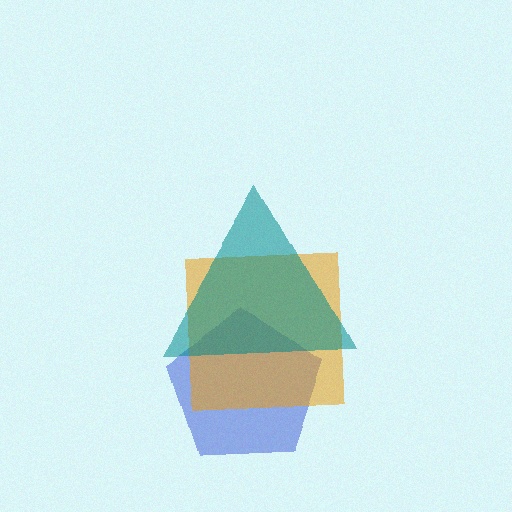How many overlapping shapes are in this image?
There are 3 overlapping shapes in the image.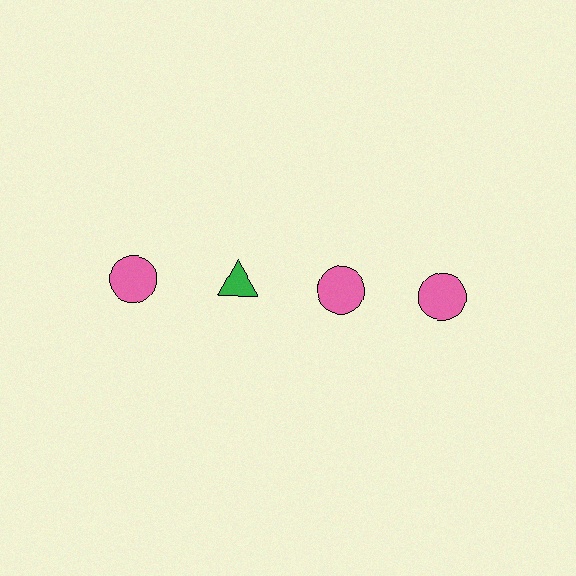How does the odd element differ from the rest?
It differs in both color (green instead of pink) and shape (triangle instead of circle).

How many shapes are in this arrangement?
There are 4 shapes arranged in a grid pattern.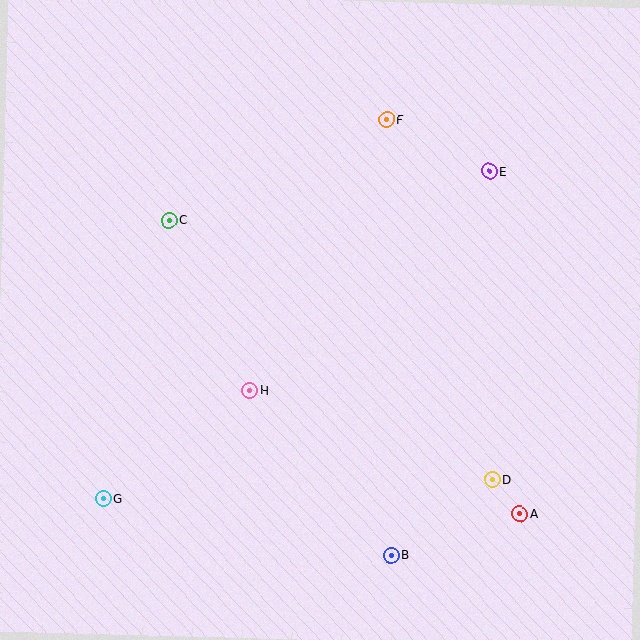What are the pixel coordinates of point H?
Point H is at (250, 391).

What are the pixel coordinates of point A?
Point A is at (520, 514).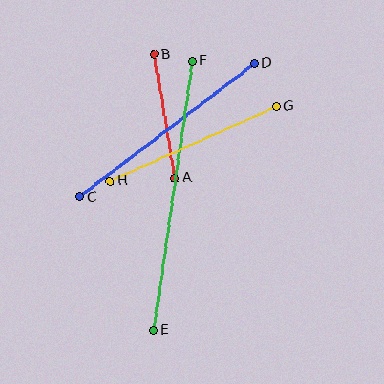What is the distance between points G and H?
The distance is approximately 182 pixels.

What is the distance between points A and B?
The distance is approximately 126 pixels.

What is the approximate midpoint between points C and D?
The midpoint is at approximately (167, 130) pixels.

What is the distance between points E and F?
The distance is approximately 272 pixels.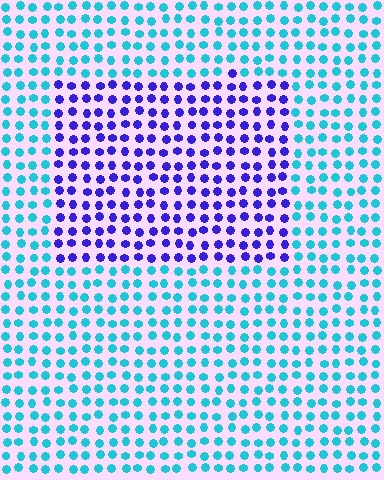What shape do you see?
I see a rectangle.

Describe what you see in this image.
The image is filled with small cyan elements in a uniform arrangement. A rectangle-shaped region is visible where the elements are tinted to a slightly different hue, forming a subtle color boundary.